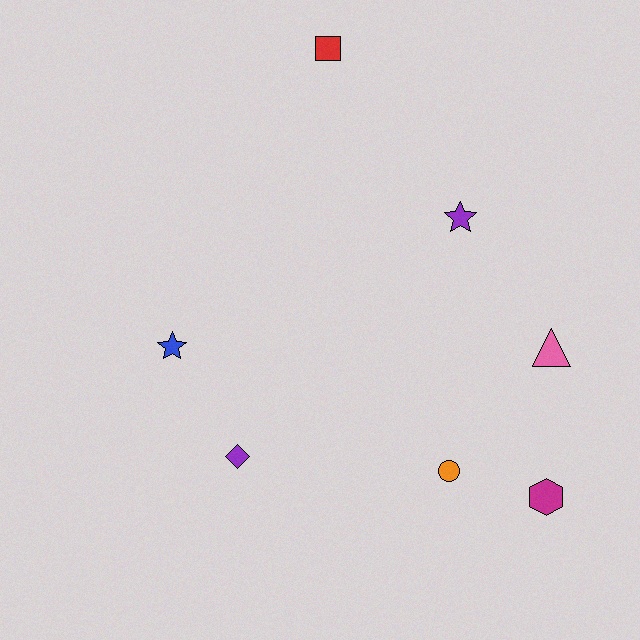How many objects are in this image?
There are 7 objects.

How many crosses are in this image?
There are no crosses.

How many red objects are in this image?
There is 1 red object.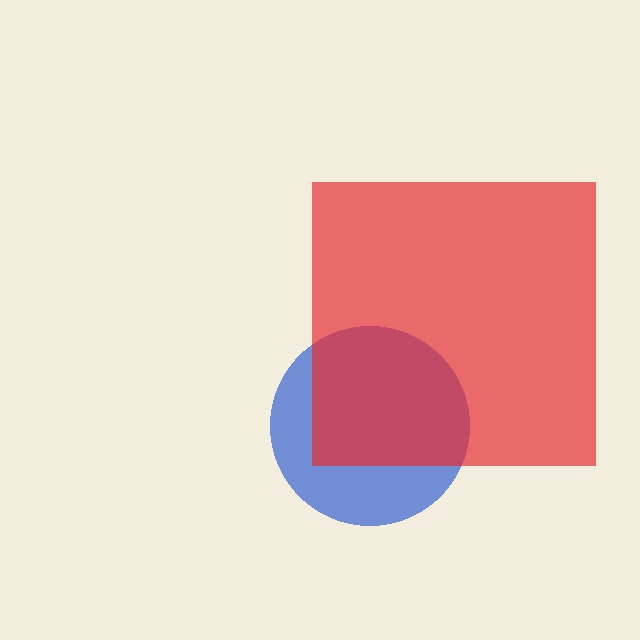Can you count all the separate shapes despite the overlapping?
Yes, there are 2 separate shapes.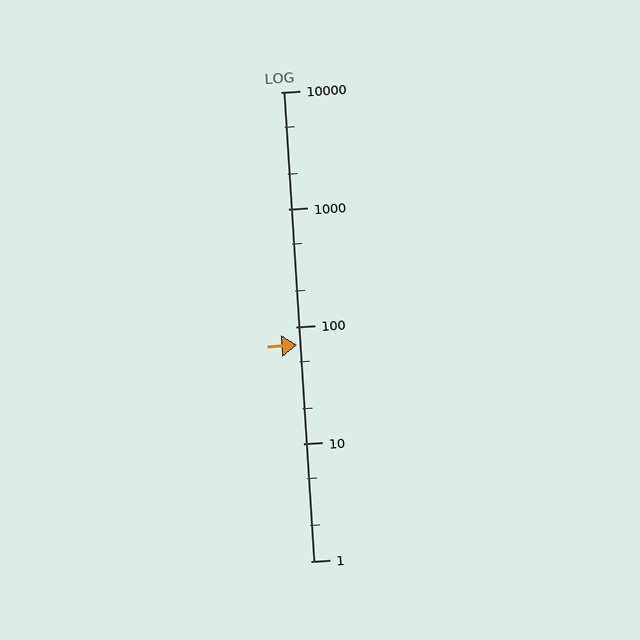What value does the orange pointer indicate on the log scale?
The pointer indicates approximately 70.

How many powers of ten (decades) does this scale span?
The scale spans 4 decades, from 1 to 10000.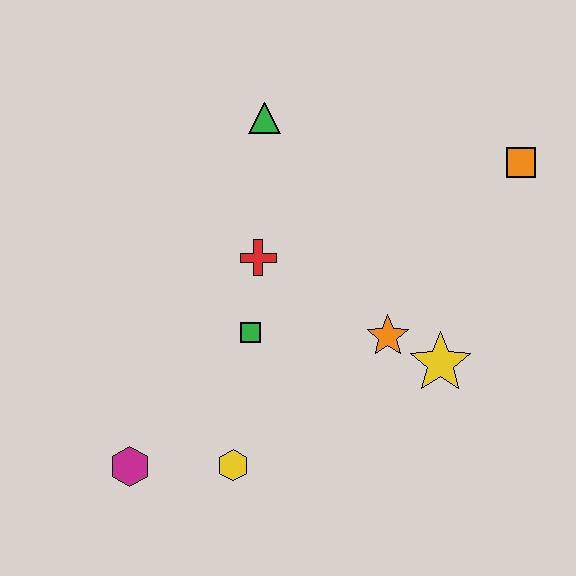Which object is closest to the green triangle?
The red cross is closest to the green triangle.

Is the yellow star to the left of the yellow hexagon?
No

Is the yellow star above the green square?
No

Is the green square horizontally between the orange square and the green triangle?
No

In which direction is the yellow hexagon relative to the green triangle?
The yellow hexagon is below the green triangle.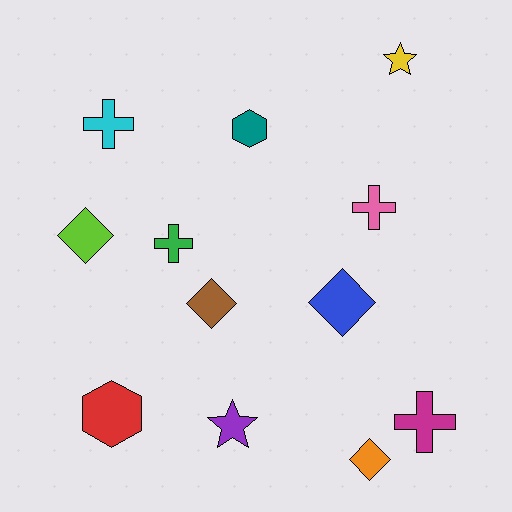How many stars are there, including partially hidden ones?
There are 2 stars.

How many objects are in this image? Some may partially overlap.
There are 12 objects.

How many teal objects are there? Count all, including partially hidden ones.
There is 1 teal object.